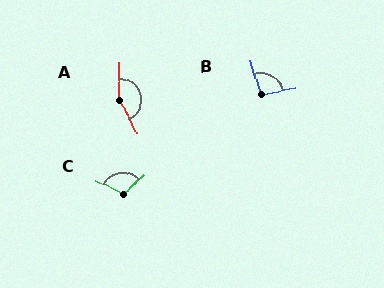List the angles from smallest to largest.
B (96°), C (114°), A (154°).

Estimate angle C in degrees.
Approximately 114 degrees.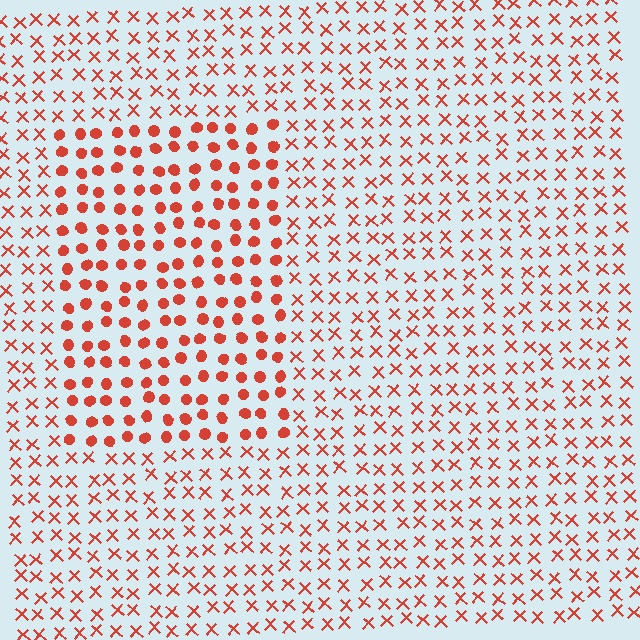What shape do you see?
I see a rectangle.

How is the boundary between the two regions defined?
The boundary is defined by a change in element shape: circles inside vs. X marks outside. All elements share the same color and spacing.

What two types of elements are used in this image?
The image uses circles inside the rectangle region and X marks outside it.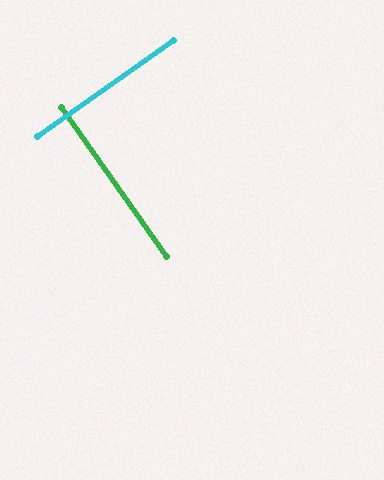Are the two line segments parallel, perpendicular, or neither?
Perpendicular — they meet at approximately 90°.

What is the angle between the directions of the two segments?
Approximately 90 degrees.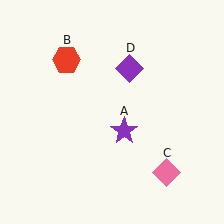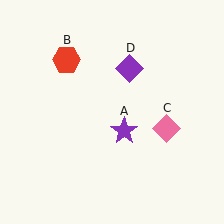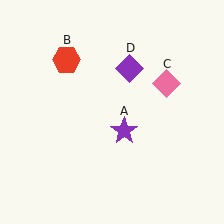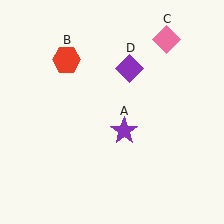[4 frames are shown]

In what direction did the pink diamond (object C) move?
The pink diamond (object C) moved up.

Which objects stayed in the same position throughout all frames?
Purple star (object A) and red hexagon (object B) and purple diamond (object D) remained stationary.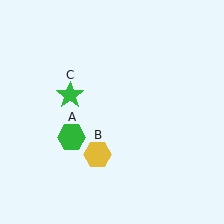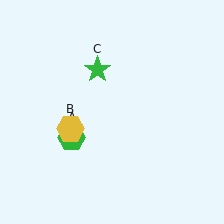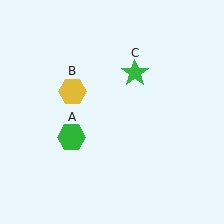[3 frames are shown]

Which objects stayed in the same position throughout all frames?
Green hexagon (object A) remained stationary.